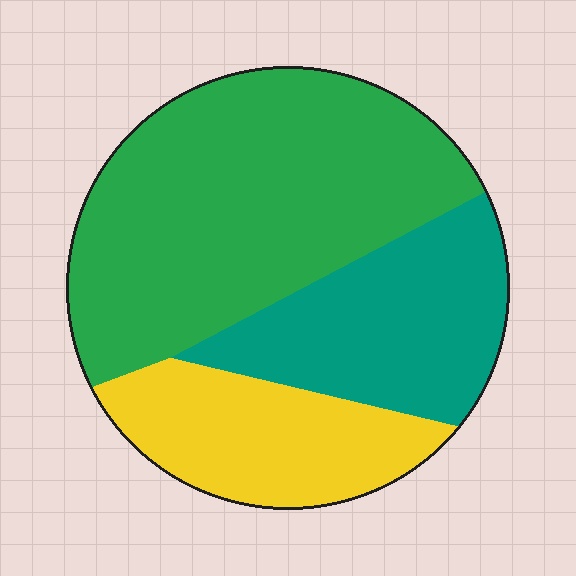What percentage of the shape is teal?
Teal takes up about one quarter (1/4) of the shape.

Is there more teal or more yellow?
Teal.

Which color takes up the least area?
Yellow, at roughly 20%.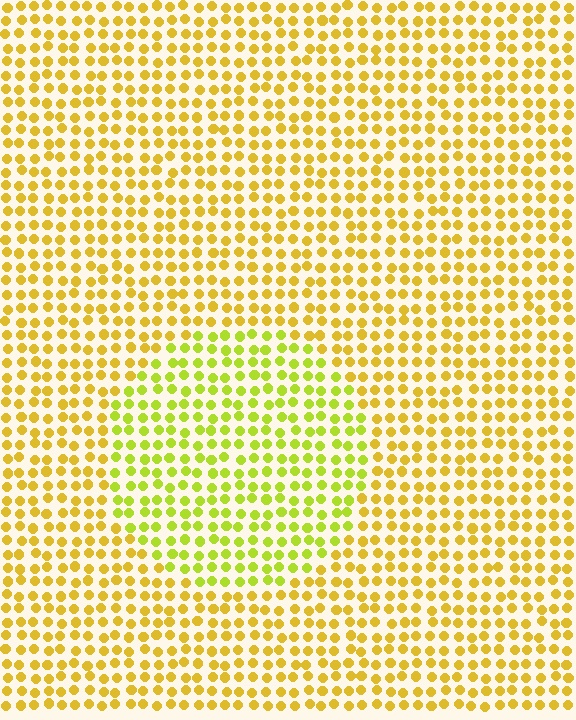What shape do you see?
I see a circle.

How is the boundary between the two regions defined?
The boundary is defined purely by a slight shift in hue (about 29 degrees). Spacing, size, and orientation are identical on both sides.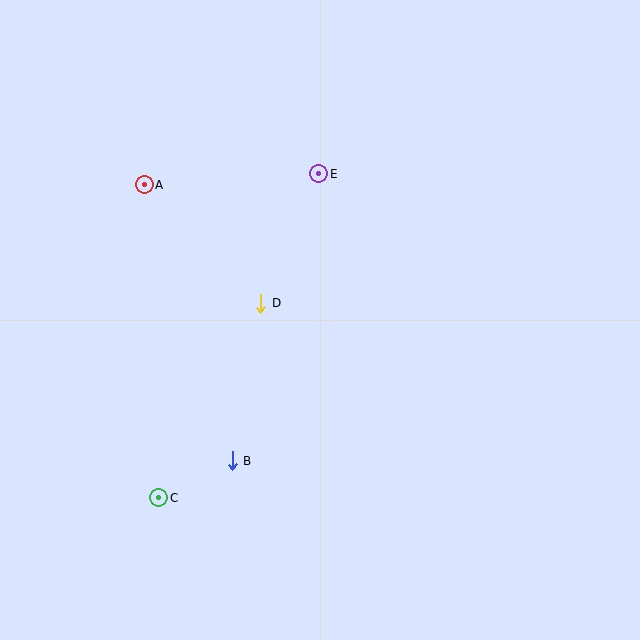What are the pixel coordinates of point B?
Point B is at (232, 461).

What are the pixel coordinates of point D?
Point D is at (261, 303).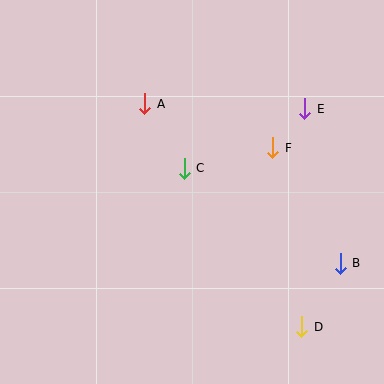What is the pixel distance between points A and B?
The distance between A and B is 253 pixels.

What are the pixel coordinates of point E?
Point E is at (305, 109).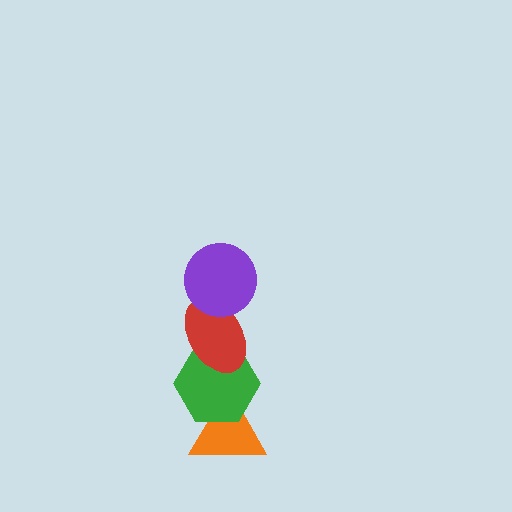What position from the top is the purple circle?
The purple circle is 1st from the top.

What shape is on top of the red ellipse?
The purple circle is on top of the red ellipse.